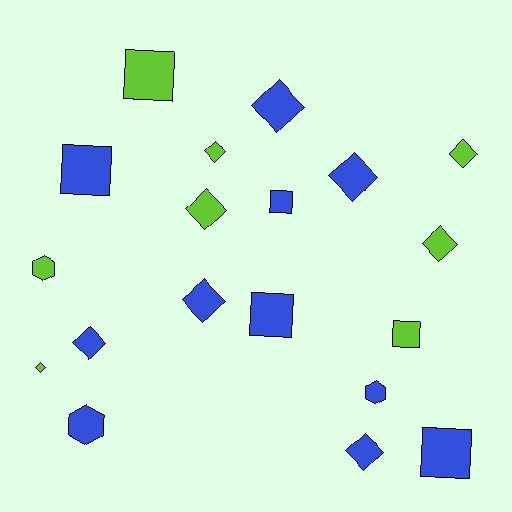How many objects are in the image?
There are 19 objects.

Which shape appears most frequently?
Diamond, with 10 objects.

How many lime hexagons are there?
There is 1 lime hexagon.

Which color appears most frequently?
Blue, with 11 objects.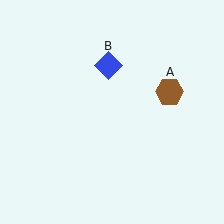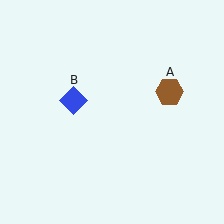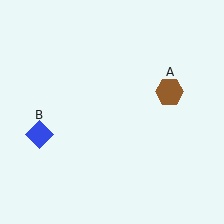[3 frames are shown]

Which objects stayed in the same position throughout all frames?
Brown hexagon (object A) remained stationary.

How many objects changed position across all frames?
1 object changed position: blue diamond (object B).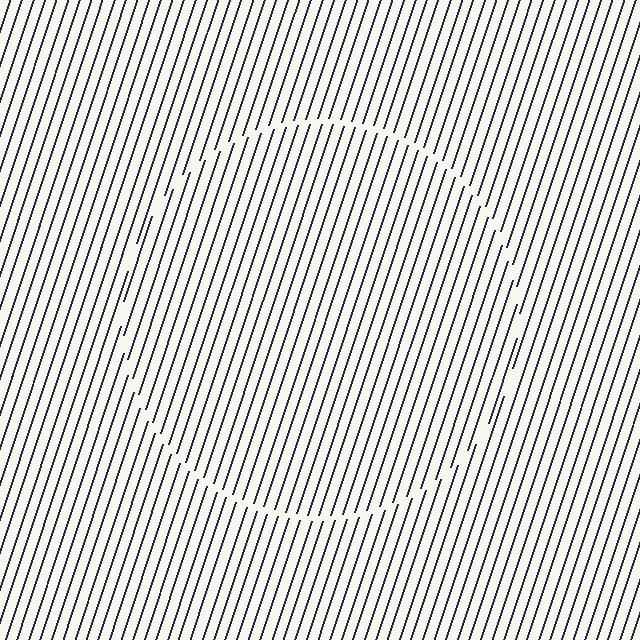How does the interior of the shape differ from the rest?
The interior of the shape contains the same grating, shifted by half a period — the contour is defined by the phase discontinuity where line-ends from the inner and outer gratings abut.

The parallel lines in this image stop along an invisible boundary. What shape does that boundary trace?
An illusory circle. The interior of the shape contains the same grating, shifted by half a period — the contour is defined by the phase discontinuity where line-ends from the inner and outer gratings abut.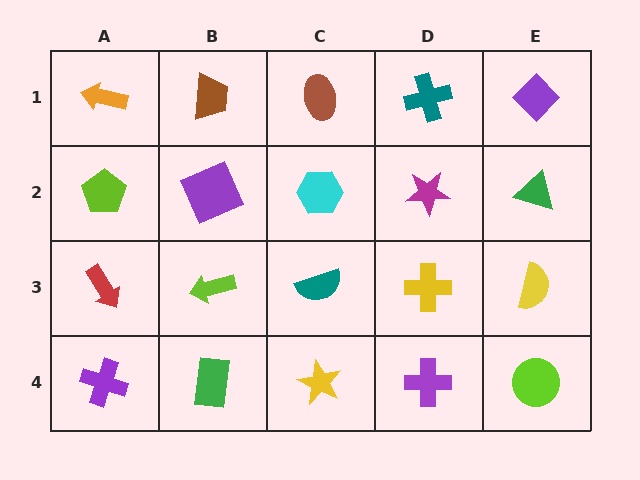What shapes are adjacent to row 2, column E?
A purple diamond (row 1, column E), a yellow semicircle (row 3, column E), a magenta star (row 2, column D).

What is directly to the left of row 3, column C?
A lime arrow.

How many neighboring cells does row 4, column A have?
2.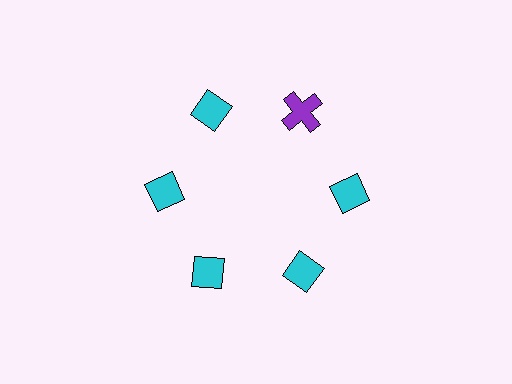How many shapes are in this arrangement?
There are 6 shapes arranged in a ring pattern.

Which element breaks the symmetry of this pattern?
The purple cross at roughly the 1 o'clock position breaks the symmetry. All other shapes are cyan diamonds.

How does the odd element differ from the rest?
It differs in both color (purple instead of cyan) and shape (cross instead of diamond).